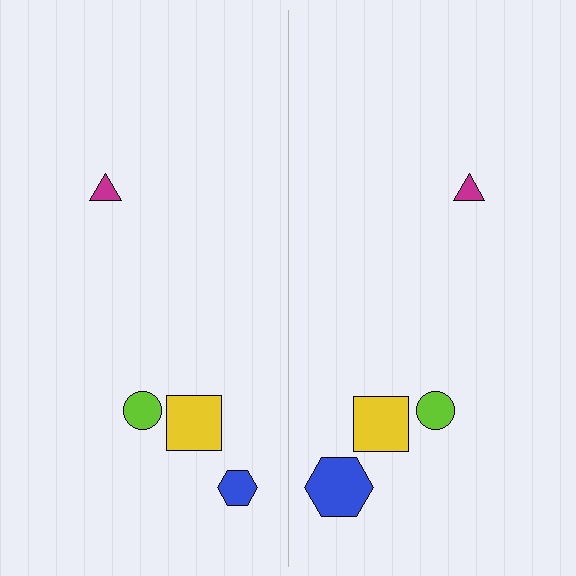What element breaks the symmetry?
The blue hexagon on the right side has a different size than its mirror counterpart.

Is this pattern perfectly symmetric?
No, the pattern is not perfectly symmetric. The blue hexagon on the right side has a different size than its mirror counterpart.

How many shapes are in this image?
There are 8 shapes in this image.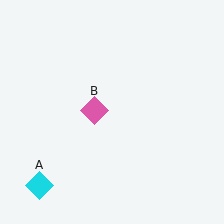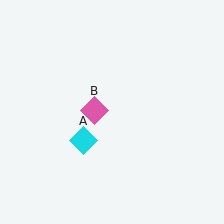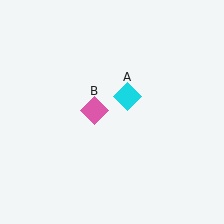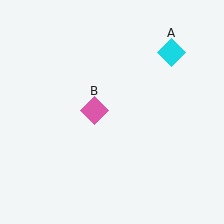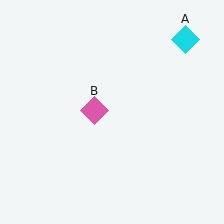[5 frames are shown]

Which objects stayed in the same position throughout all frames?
Pink diamond (object B) remained stationary.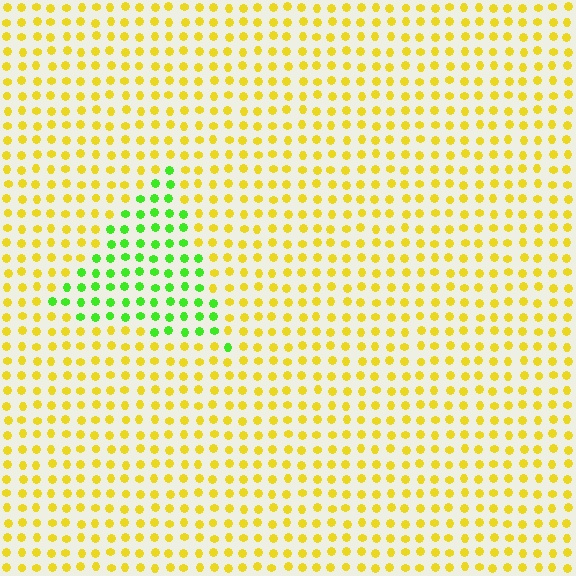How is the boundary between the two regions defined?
The boundary is defined purely by a slight shift in hue (about 57 degrees). Spacing, size, and orientation are identical on both sides.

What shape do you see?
I see a triangle.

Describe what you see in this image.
The image is filled with small yellow elements in a uniform arrangement. A triangle-shaped region is visible where the elements are tinted to a slightly different hue, forming a subtle color boundary.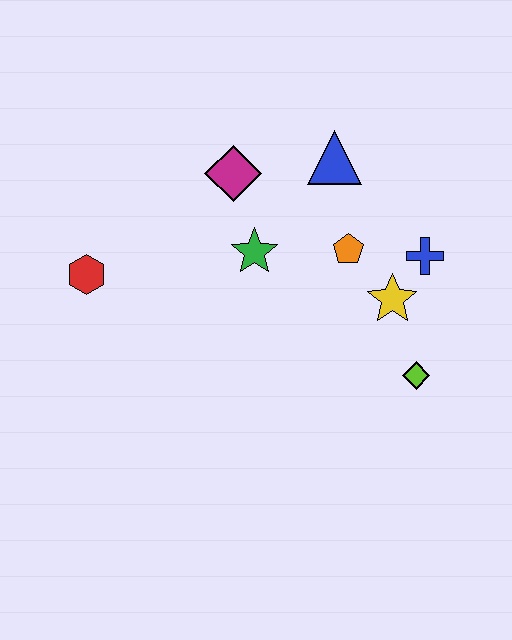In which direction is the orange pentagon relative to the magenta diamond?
The orange pentagon is to the right of the magenta diamond.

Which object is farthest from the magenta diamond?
The lime diamond is farthest from the magenta diamond.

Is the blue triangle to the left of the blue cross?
Yes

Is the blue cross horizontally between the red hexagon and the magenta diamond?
No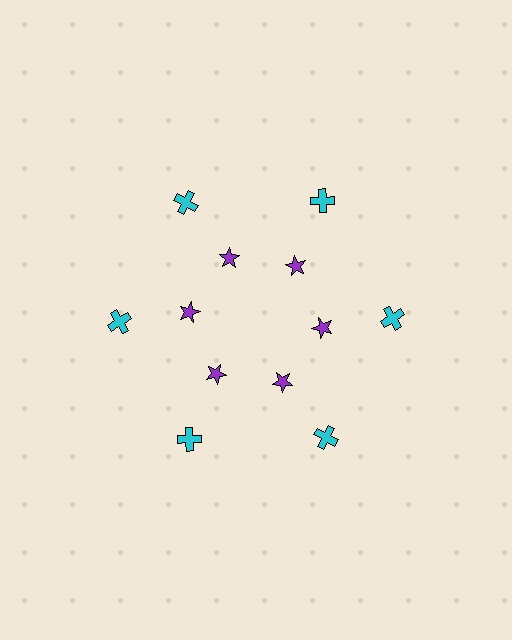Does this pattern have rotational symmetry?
Yes, this pattern has 6-fold rotational symmetry. It looks the same after rotating 60 degrees around the center.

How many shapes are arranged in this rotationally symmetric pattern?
There are 12 shapes, arranged in 6 groups of 2.